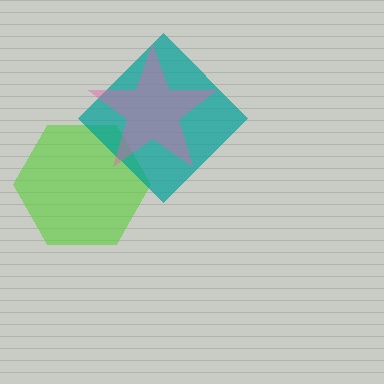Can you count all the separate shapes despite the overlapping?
Yes, there are 3 separate shapes.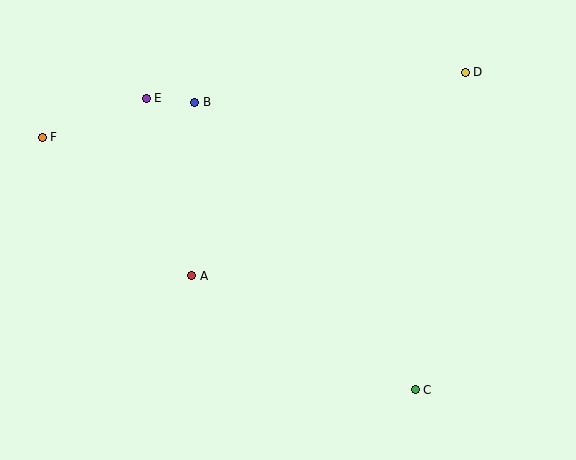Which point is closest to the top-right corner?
Point D is closest to the top-right corner.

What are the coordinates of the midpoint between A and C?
The midpoint between A and C is at (303, 333).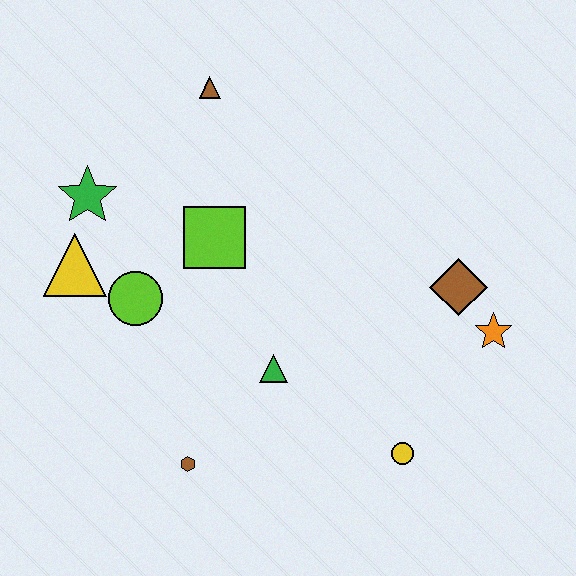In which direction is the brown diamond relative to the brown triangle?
The brown diamond is to the right of the brown triangle.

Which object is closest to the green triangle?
The brown hexagon is closest to the green triangle.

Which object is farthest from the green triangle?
The brown triangle is farthest from the green triangle.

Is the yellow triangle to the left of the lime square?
Yes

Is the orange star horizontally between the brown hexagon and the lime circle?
No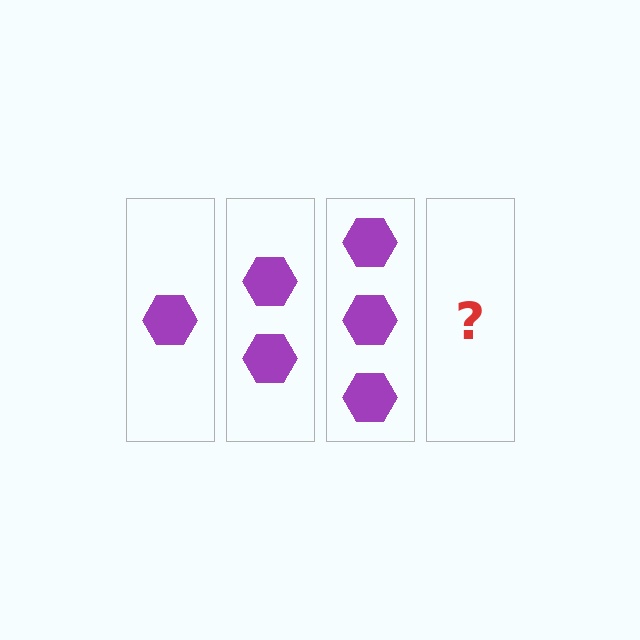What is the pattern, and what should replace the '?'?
The pattern is that each step adds one more hexagon. The '?' should be 4 hexagons.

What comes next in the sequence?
The next element should be 4 hexagons.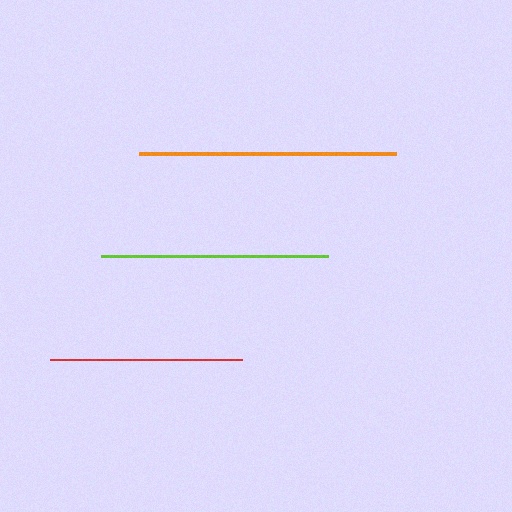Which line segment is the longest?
The orange line is the longest at approximately 257 pixels.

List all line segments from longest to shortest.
From longest to shortest: orange, lime, red.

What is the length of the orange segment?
The orange segment is approximately 257 pixels long.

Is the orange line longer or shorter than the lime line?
The orange line is longer than the lime line.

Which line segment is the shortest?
The red line is the shortest at approximately 192 pixels.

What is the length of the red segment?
The red segment is approximately 192 pixels long.